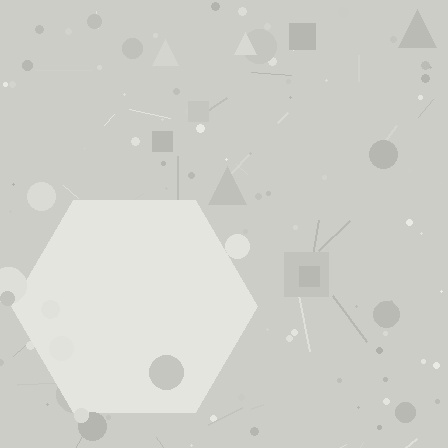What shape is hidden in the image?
A hexagon is hidden in the image.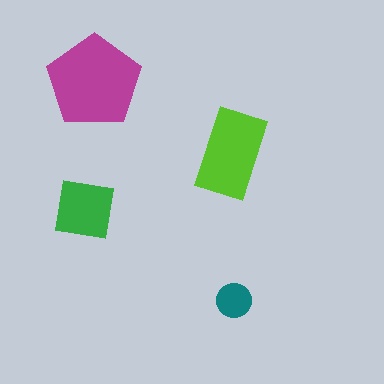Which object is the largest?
The magenta pentagon.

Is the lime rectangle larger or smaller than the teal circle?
Larger.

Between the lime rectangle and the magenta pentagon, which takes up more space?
The magenta pentagon.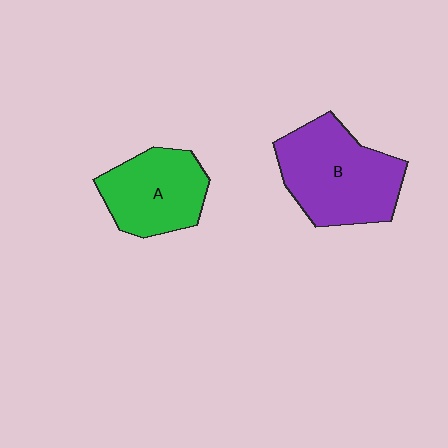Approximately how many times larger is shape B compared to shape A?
Approximately 1.3 times.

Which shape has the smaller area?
Shape A (green).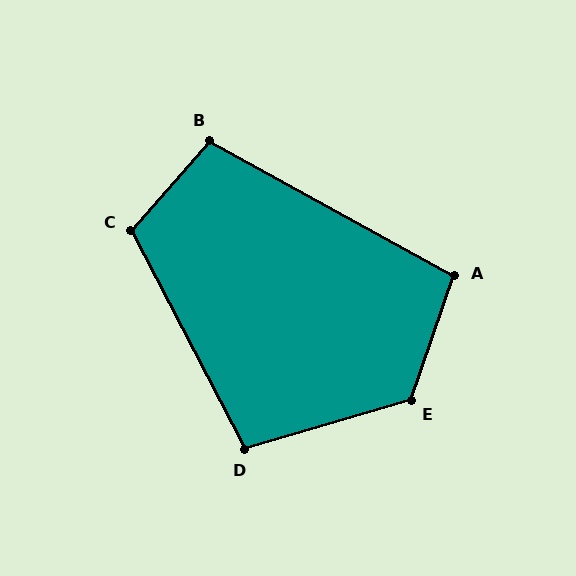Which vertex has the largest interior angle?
E, at approximately 125 degrees.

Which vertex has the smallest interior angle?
A, at approximately 100 degrees.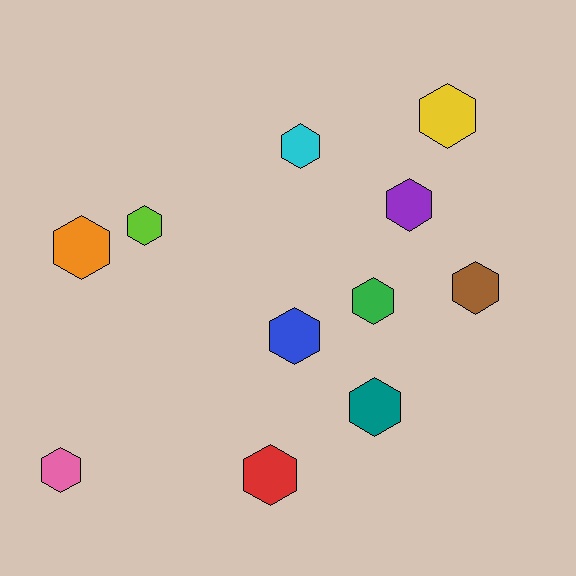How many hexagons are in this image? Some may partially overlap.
There are 11 hexagons.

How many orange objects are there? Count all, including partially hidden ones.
There is 1 orange object.